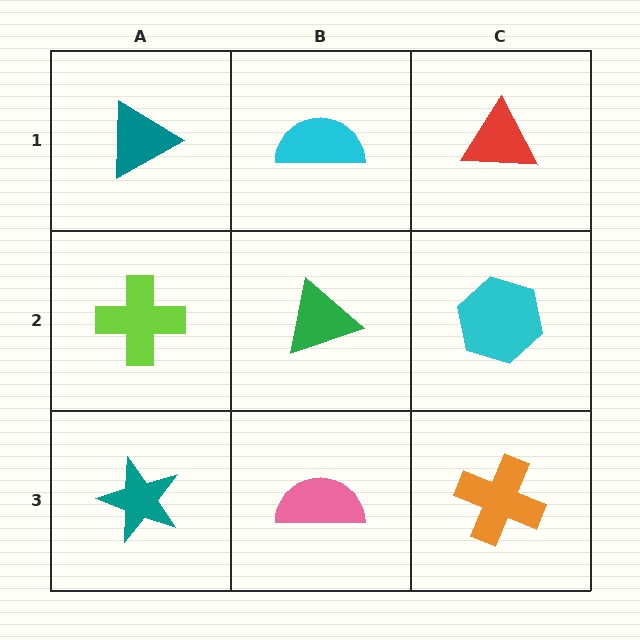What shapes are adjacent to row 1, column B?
A green triangle (row 2, column B), a teal triangle (row 1, column A), a red triangle (row 1, column C).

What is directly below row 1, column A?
A lime cross.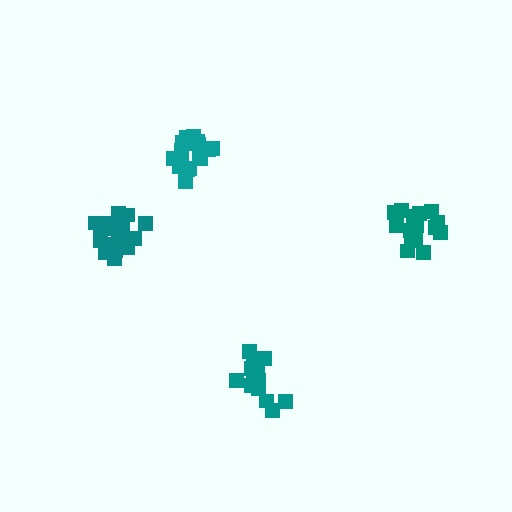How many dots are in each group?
Group 1: 18 dots, Group 2: 19 dots, Group 3: 19 dots, Group 4: 17 dots (73 total).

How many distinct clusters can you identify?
There are 4 distinct clusters.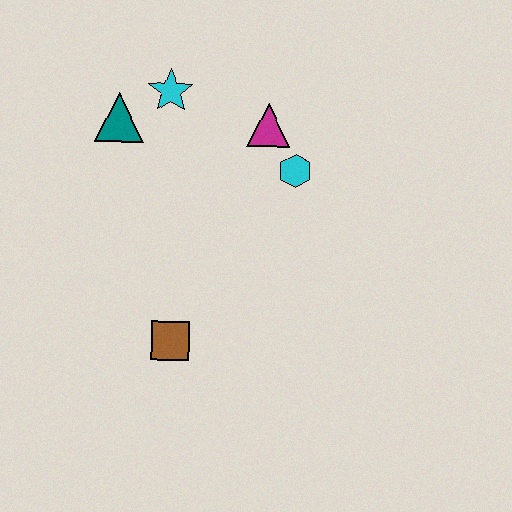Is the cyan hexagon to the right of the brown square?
Yes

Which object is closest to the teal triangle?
The cyan star is closest to the teal triangle.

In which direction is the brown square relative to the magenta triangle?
The brown square is below the magenta triangle.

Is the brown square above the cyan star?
No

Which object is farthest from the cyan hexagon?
The brown square is farthest from the cyan hexagon.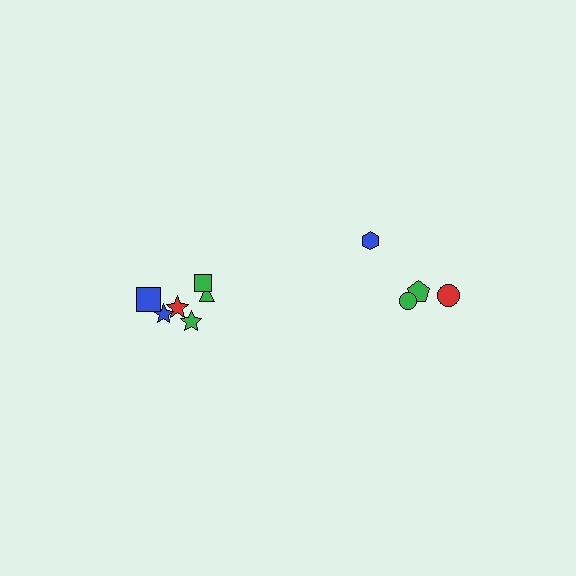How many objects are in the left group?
There are 6 objects.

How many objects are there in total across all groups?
There are 10 objects.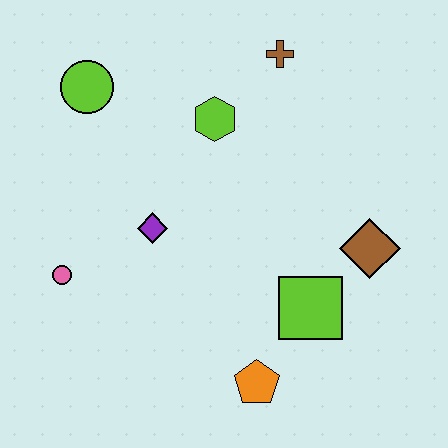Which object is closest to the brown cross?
The lime hexagon is closest to the brown cross.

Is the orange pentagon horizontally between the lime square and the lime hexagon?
Yes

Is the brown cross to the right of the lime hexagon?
Yes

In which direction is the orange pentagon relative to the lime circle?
The orange pentagon is below the lime circle.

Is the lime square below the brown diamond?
Yes